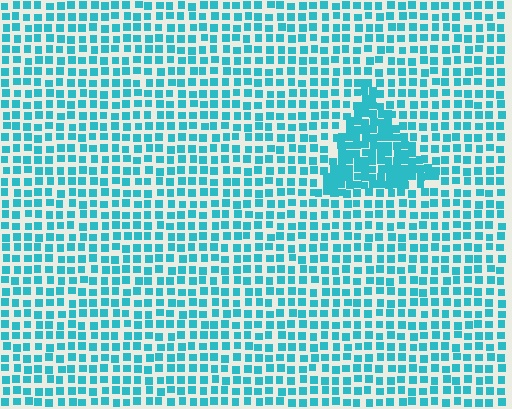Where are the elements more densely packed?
The elements are more densely packed inside the triangle boundary.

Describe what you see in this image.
The image contains small cyan elements arranged at two different densities. A triangle-shaped region is visible where the elements are more densely packed than the surrounding area.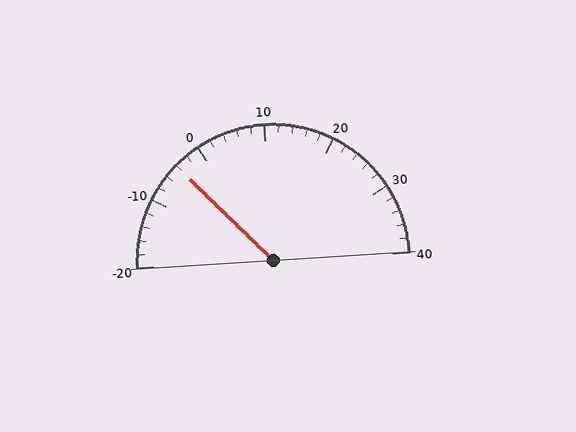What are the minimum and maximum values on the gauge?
The gauge ranges from -20 to 40.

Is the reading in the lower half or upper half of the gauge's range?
The reading is in the lower half of the range (-20 to 40).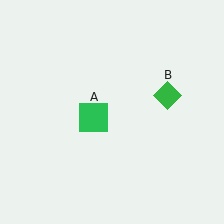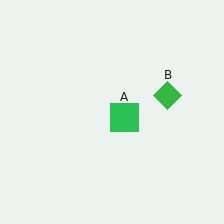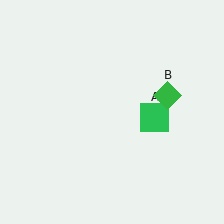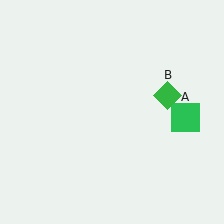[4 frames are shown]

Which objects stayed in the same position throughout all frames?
Green diamond (object B) remained stationary.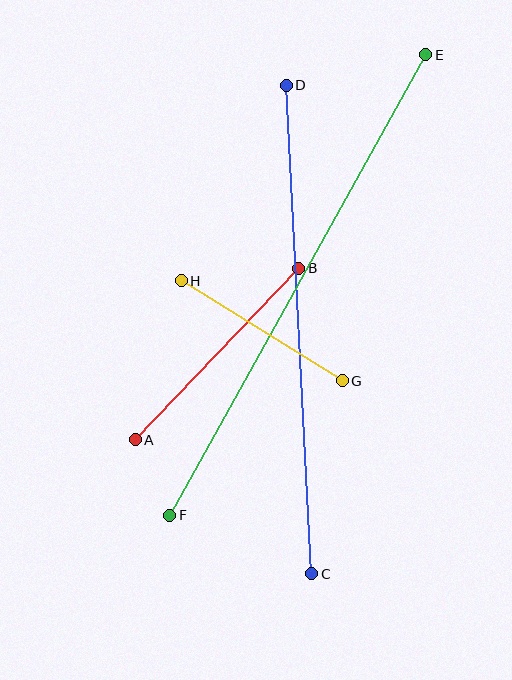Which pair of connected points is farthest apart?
Points E and F are farthest apart.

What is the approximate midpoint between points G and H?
The midpoint is at approximately (262, 331) pixels.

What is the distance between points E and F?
The distance is approximately 527 pixels.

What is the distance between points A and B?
The distance is approximately 237 pixels.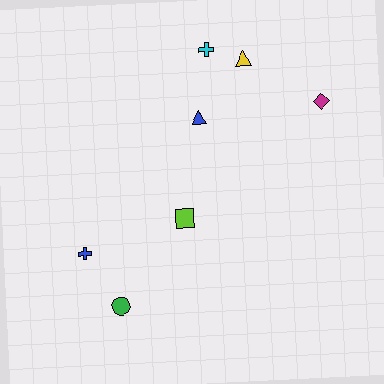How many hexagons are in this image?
There are no hexagons.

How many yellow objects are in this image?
There is 1 yellow object.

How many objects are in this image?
There are 7 objects.